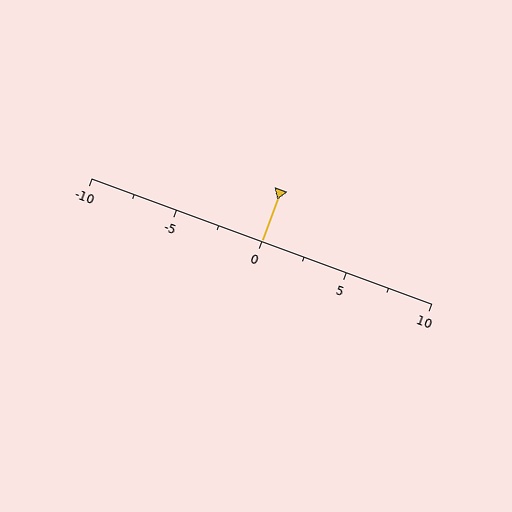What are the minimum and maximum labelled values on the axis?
The axis runs from -10 to 10.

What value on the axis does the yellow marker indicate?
The marker indicates approximately 0.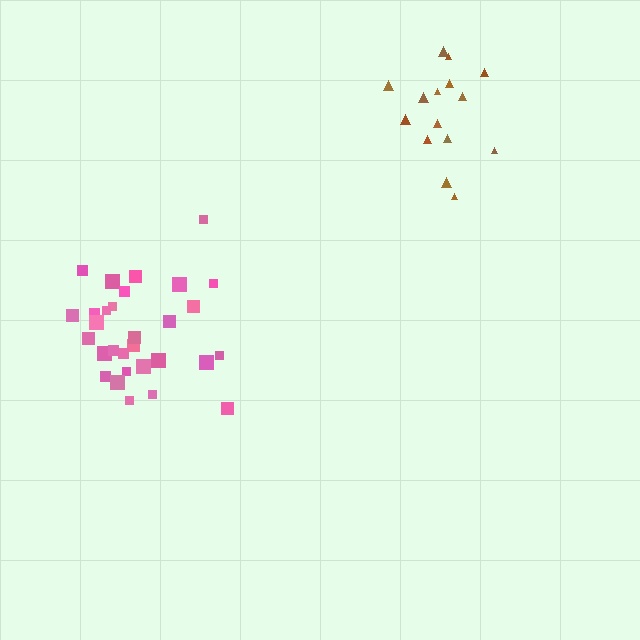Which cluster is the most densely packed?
Pink.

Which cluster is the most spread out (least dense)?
Brown.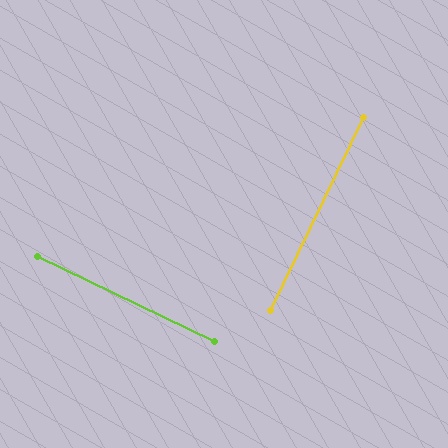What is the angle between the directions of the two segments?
Approximately 90 degrees.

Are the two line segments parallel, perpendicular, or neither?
Perpendicular — they meet at approximately 90°.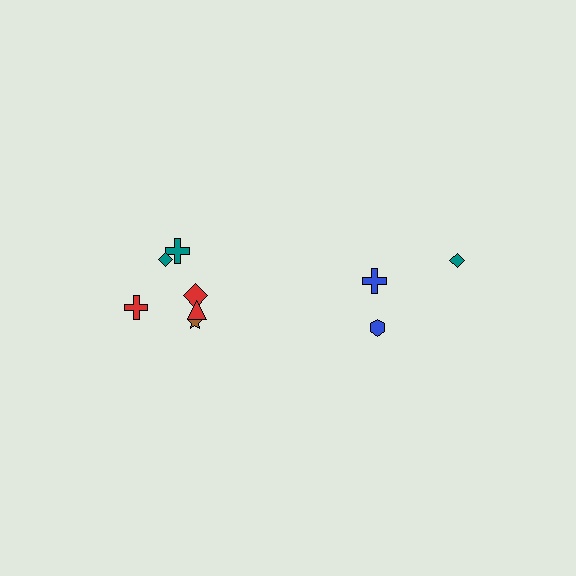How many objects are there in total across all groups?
There are 9 objects.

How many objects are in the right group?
There are 3 objects.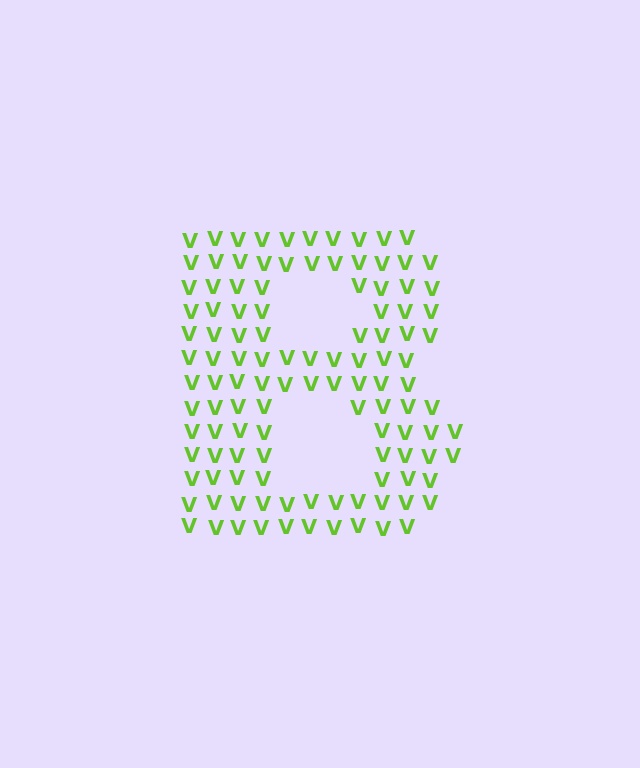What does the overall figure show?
The overall figure shows the letter B.